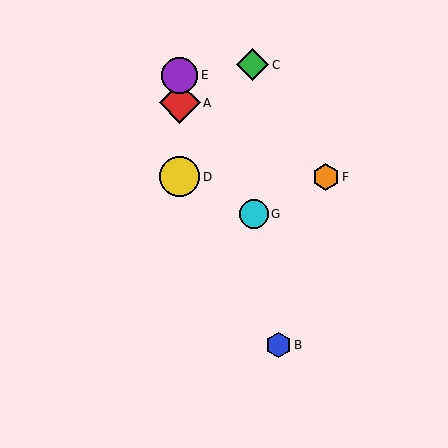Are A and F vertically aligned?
No, A is at x≈180 and F is at x≈326.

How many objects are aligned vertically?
3 objects (A, D, E) are aligned vertically.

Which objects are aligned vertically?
Objects A, D, E are aligned vertically.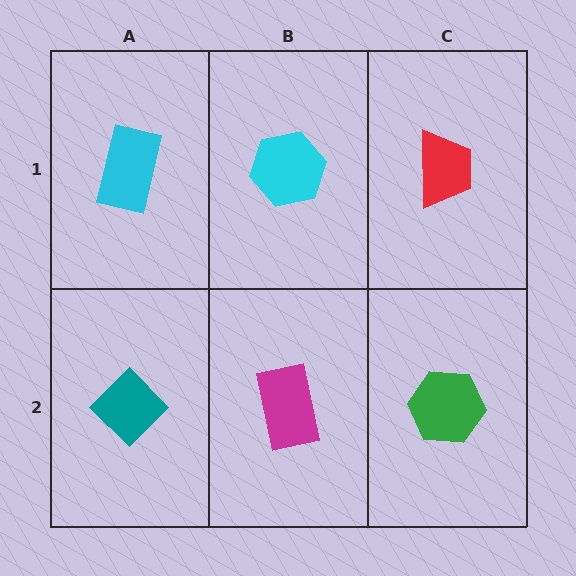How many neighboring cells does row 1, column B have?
3.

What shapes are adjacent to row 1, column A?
A teal diamond (row 2, column A), a cyan hexagon (row 1, column B).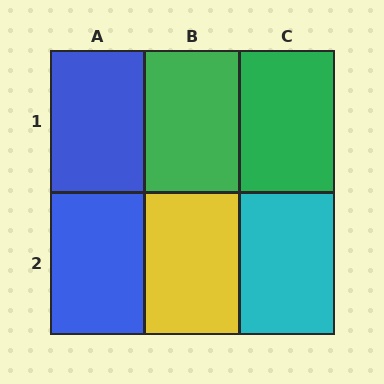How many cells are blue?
2 cells are blue.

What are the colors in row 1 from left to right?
Blue, green, green.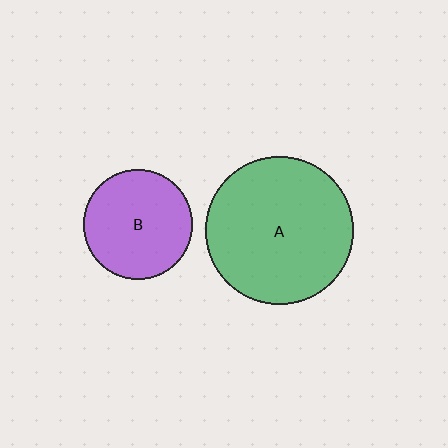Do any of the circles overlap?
No, none of the circles overlap.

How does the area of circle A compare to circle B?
Approximately 1.8 times.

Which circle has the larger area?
Circle A (green).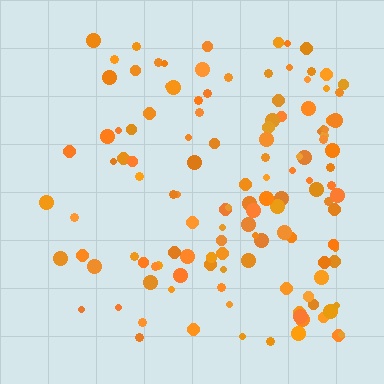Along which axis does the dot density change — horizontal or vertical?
Horizontal.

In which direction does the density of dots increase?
From left to right, with the right side densest.